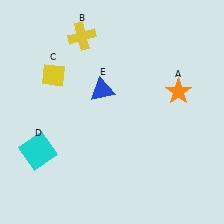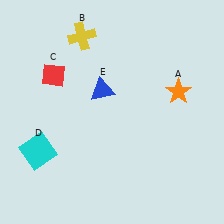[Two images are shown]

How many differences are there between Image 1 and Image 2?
There is 1 difference between the two images.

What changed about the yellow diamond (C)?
In Image 1, C is yellow. In Image 2, it changed to red.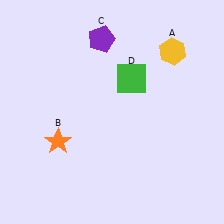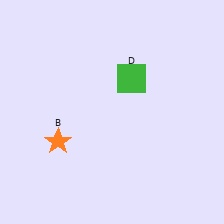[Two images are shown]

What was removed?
The purple pentagon (C), the yellow hexagon (A) were removed in Image 2.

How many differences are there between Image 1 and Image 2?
There are 2 differences between the two images.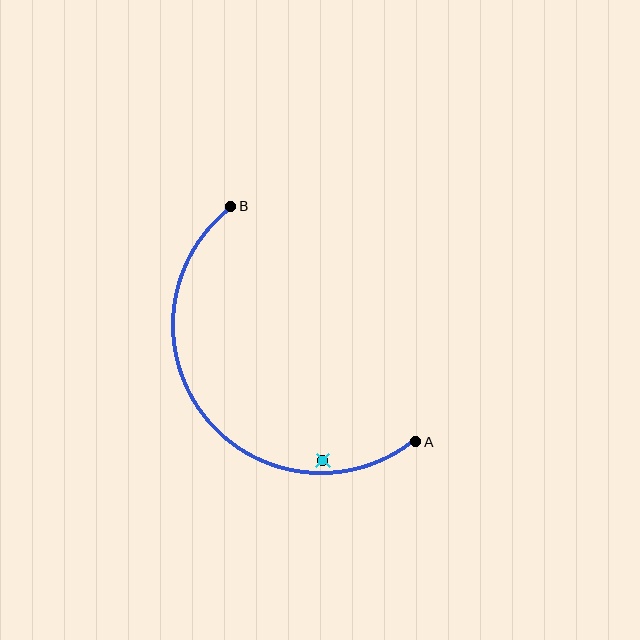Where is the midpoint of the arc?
The arc midpoint is the point on the curve farthest from the straight line joining A and B. It sits below and to the left of that line.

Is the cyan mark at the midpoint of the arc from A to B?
No — the cyan mark does not lie on the arc at all. It sits slightly inside the curve.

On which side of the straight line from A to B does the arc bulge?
The arc bulges below and to the left of the straight line connecting A and B.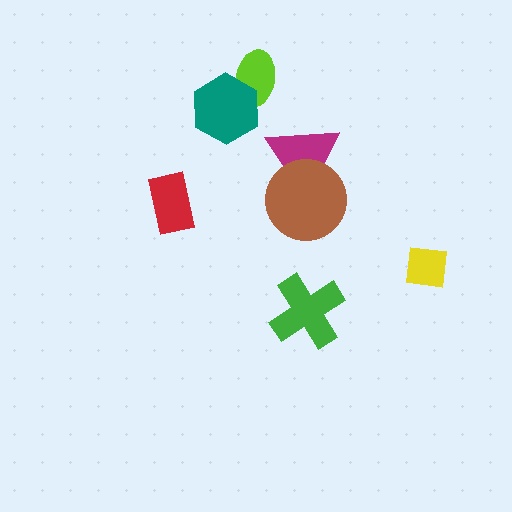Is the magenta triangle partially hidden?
Yes, it is partially covered by another shape.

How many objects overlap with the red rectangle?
0 objects overlap with the red rectangle.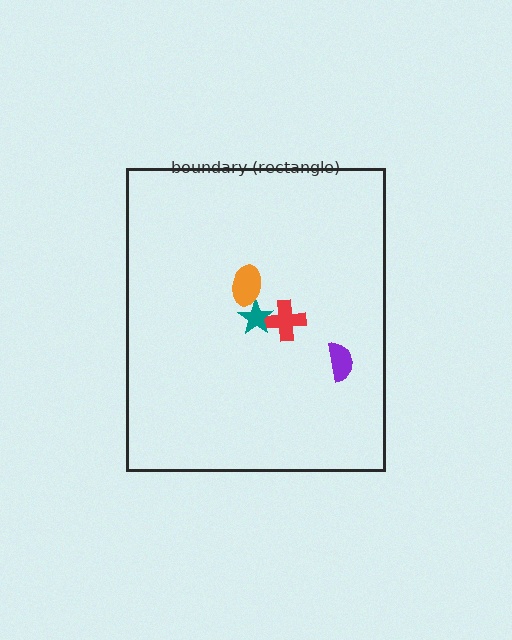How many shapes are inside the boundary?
4 inside, 0 outside.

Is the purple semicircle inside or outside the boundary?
Inside.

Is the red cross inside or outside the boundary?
Inside.